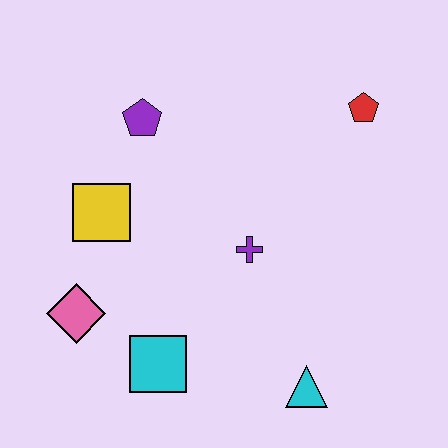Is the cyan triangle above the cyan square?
No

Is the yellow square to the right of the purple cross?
No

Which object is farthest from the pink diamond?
The red pentagon is farthest from the pink diamond.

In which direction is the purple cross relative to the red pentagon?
The purple cross is below the red pentagon.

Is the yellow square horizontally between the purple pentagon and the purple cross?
No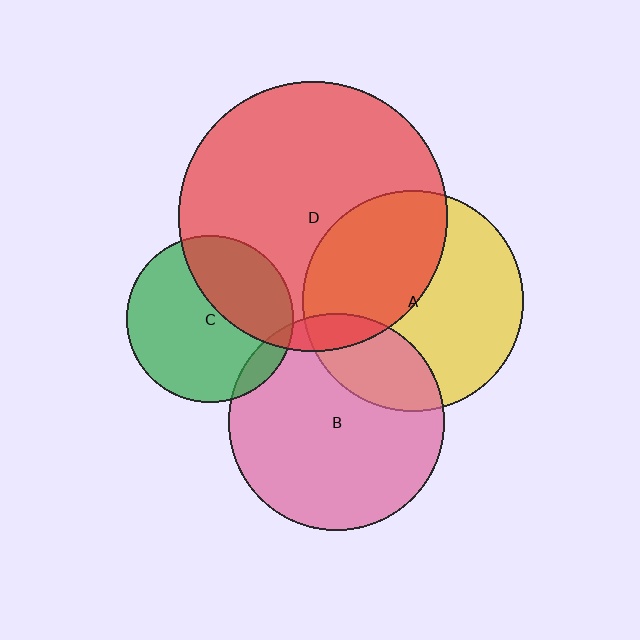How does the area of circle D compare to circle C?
Approximately 2.6 times.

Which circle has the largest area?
Circle D (red).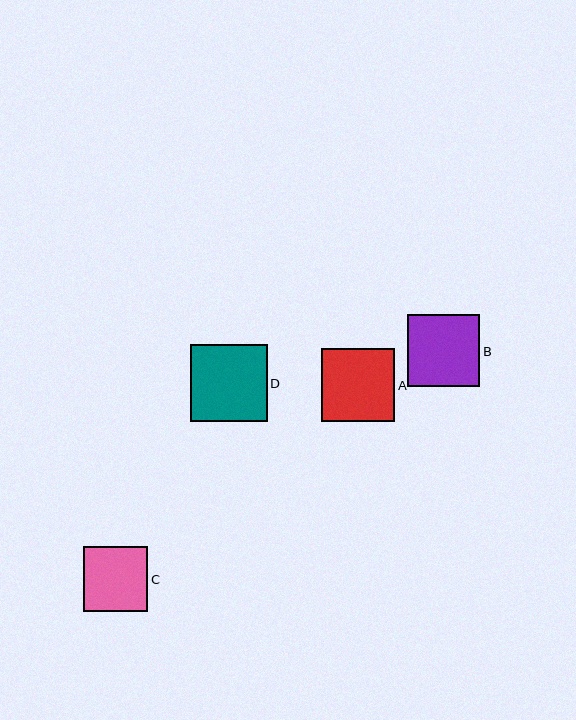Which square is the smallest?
Square C is the smallest with a size of approximately 65 pixels.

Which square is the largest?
Square D is the largest with a size of approximately 77 pixels.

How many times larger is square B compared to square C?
Square B is approximately 1.1 times the size of square C.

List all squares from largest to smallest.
From largest to smallest: D, A, B, C.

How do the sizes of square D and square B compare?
Square D and square B are approximately the same size.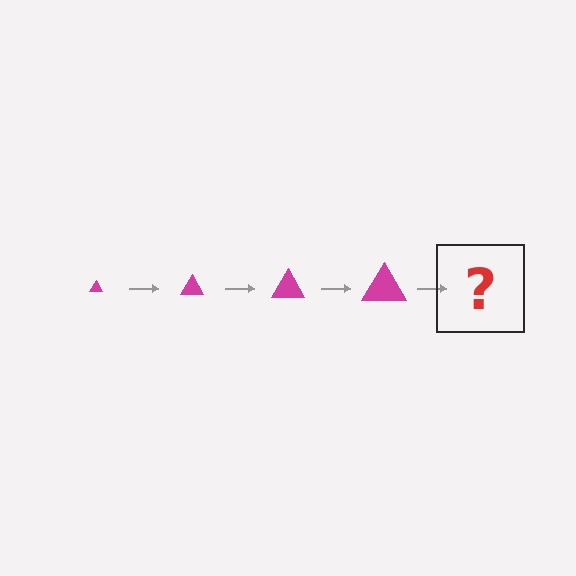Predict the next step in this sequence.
The next step is a magenta triangle, larger than the previous one.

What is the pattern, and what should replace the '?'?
The pattern is that the triangle gets progressively larger each step. The '?' should be a magenta triangle, larger than the previous one.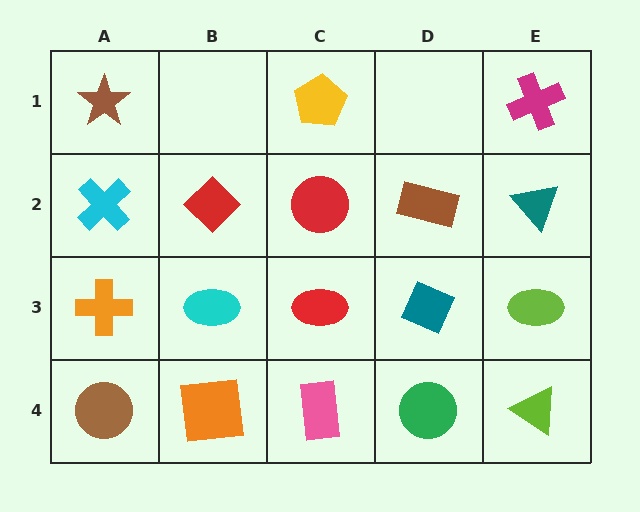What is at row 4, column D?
A green circle.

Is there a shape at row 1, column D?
No, that cell is empty.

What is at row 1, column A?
A brown star.